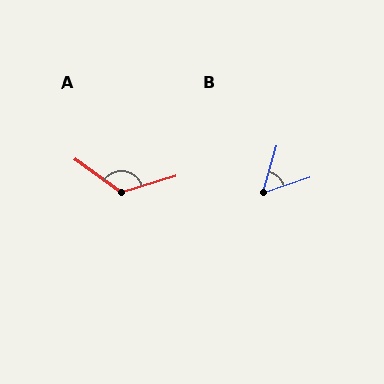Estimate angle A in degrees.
Approximately 127 degrees.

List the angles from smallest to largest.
B (55°), A (127°).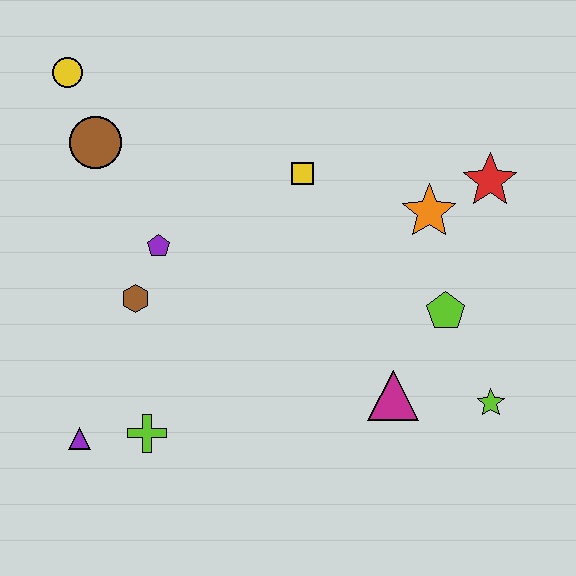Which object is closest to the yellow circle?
The brown circle is closest to the yellow circle.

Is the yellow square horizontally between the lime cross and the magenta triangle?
Yes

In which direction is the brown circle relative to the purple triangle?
The brown circle is above the purple triangle.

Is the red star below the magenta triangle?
No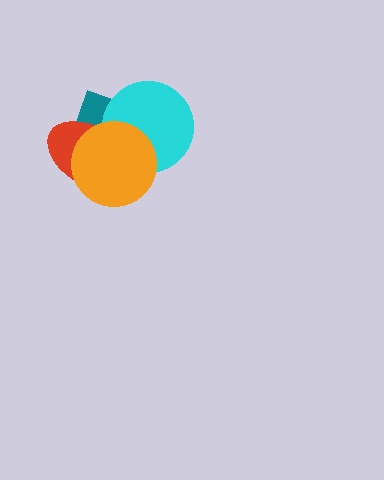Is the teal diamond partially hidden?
Yes, it is partially covered by another shape.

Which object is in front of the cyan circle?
The orange circle is in front of the cyan circle.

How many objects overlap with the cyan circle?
3 objects overlap with the cyan circle.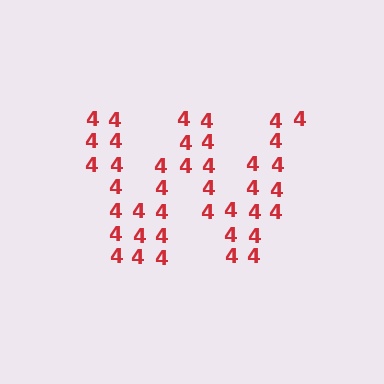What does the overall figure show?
The overall figure shows the letter W.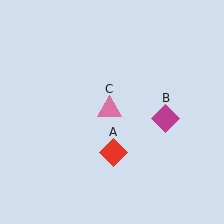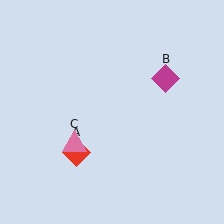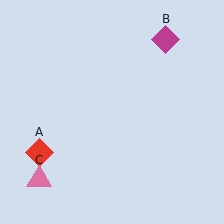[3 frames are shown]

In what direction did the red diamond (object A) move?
The red diamond (object A) moved left.